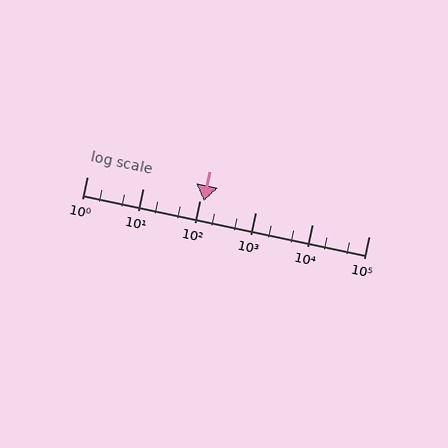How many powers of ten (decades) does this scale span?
The scale spans 5 decades, from 1 to 100000.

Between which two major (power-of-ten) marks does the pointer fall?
The pointer is between 100 and 1000.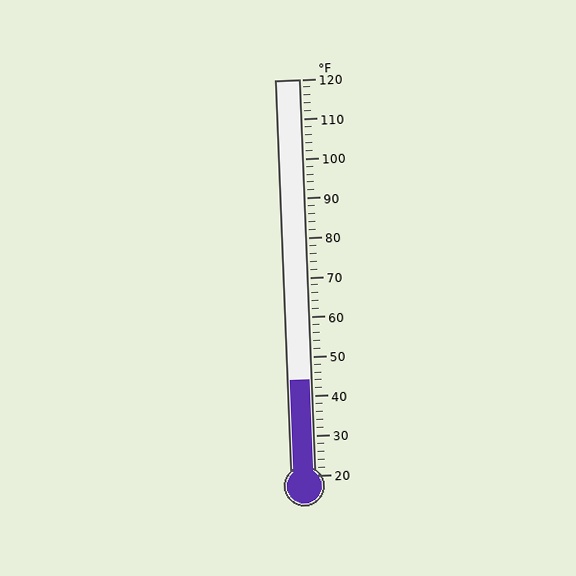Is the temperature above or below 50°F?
The temperature is below 50°F.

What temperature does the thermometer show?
The thermometer shows approximately 44°F.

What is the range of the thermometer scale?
The thermometer scale ranges from 20°F to 120°F.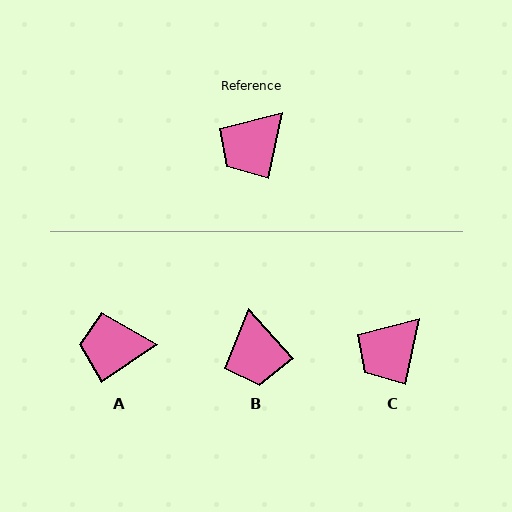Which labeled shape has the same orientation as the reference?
C.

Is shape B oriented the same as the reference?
No, it is off by about 54 degrees.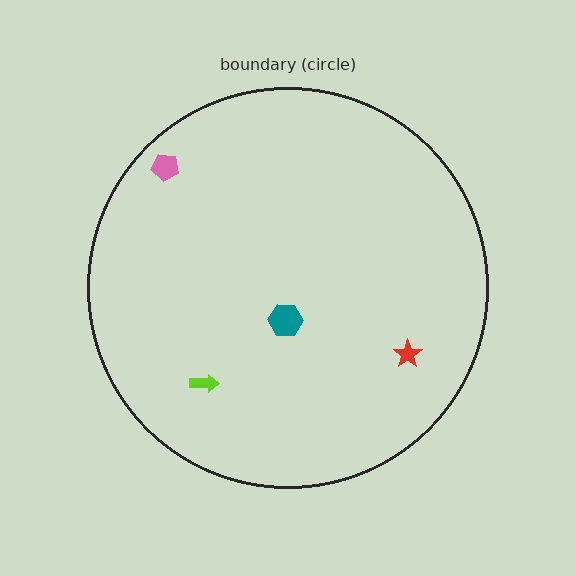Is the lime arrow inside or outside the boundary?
Inside.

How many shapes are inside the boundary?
4 inside, 0 outside.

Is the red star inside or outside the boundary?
Inside.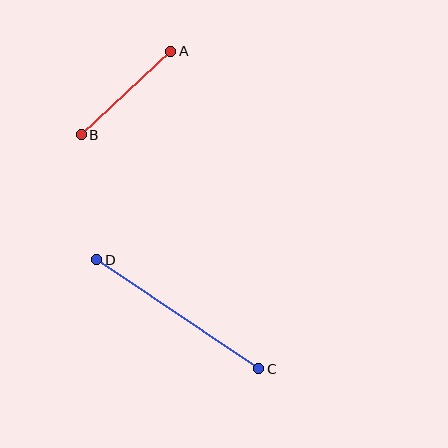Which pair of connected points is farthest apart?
Points C and D are farthest apart.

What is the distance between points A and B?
The distance is approximately 122 pixels.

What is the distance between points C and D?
The distance is approximately 195 pixels.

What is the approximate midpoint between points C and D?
The midpoint is at approximately (178, 314) pixels.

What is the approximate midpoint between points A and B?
The midpoint is at approximately (126, 93) pixels.